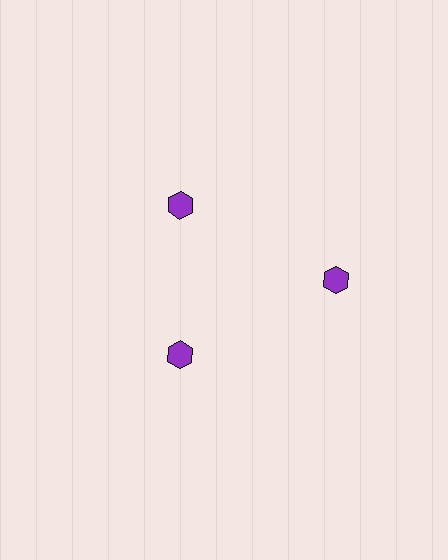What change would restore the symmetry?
The symmetry would be restored by moving it inward, back onto the ring so that all 3 hexagons sit at equal angles and equal distance from the center.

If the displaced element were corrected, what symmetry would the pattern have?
It would have 3-fold rotational symmetry — the pattern would map onto itself every 120 degrees.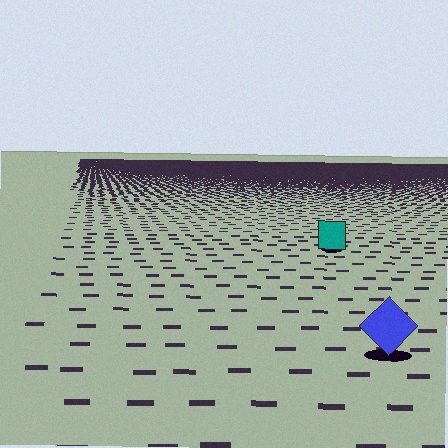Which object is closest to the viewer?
The blue diamond is closest. The texture marks near it are larger and more spread out.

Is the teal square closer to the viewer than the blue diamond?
No. The blue diamond is closer — you can tell from the texture gradient: the ground texture is coarser near it.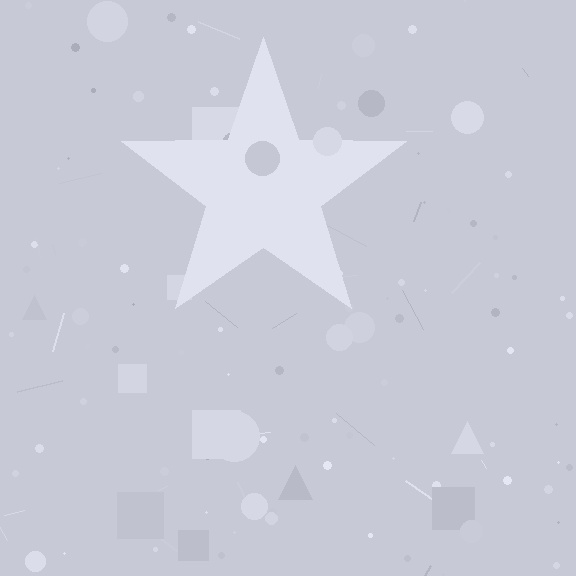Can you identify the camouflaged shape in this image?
The camouflaged shape is a star.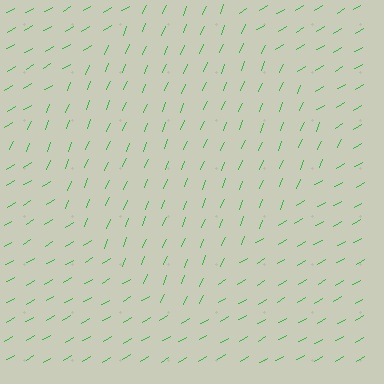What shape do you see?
I see a diamond.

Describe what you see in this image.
The image is filled with small green line segments. A diamond region in the image has lines oriented differently from the surrounding lines, creating a visible texture boundary.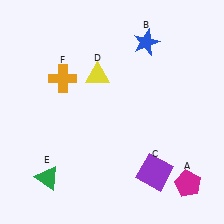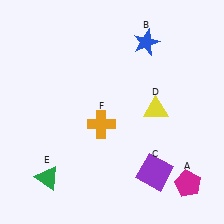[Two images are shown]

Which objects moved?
The objects that moved are: the yellow triangle (D), the orange cross (F).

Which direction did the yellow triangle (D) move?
The yellow triangle (D) moved right.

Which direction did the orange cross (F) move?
The orange cross (F) moved down.